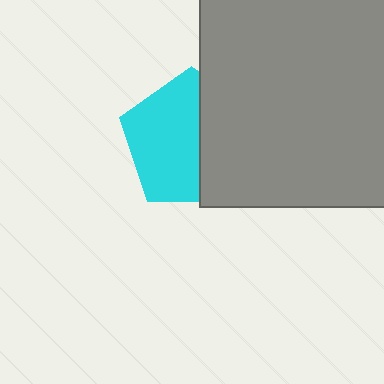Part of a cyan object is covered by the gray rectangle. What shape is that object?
It is a pentagon.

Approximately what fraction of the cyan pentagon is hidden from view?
Roughly 42% of the cyan pentagon is hidden behind the gray rectangle.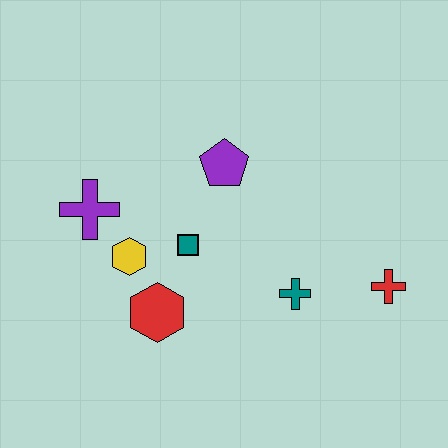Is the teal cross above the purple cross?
No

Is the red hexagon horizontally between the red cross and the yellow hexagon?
Yes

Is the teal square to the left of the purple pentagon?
Yes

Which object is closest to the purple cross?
The yellow hexagon is closest to the purple cross.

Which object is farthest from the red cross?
The purple cross is farthest from the red cross.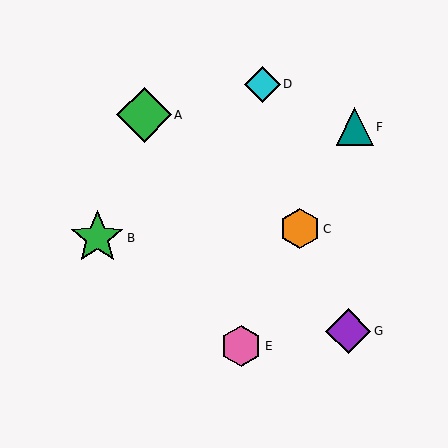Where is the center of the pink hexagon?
The center of the pink hexagon is at (241, 346).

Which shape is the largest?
The green diamond (labeled A) is the largest.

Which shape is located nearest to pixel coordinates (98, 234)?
The green star (labeled B) at (97, 238) is nearest to that location.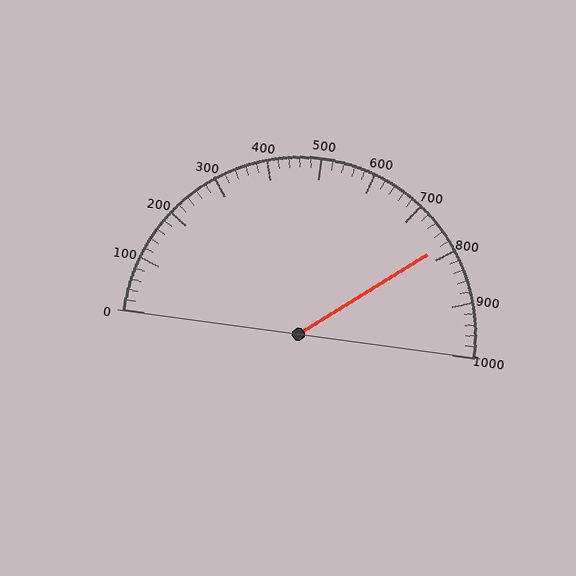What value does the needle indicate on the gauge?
The needle indicates approximately 780.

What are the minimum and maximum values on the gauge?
The gauge ranges from 0 to 1000.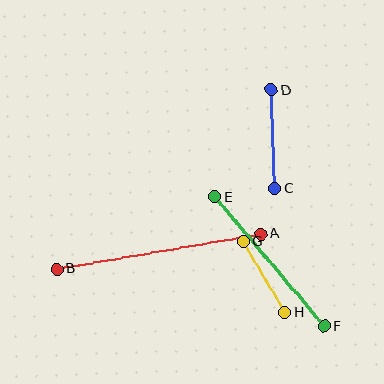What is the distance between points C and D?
The distance is approximately 99 pixels.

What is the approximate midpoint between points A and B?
The midpoint is at approximately (159, 252) pixels.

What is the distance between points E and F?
The distance is approximately 169 pixels.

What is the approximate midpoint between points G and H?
The midpoint is at approximately (264, 277) pixels.